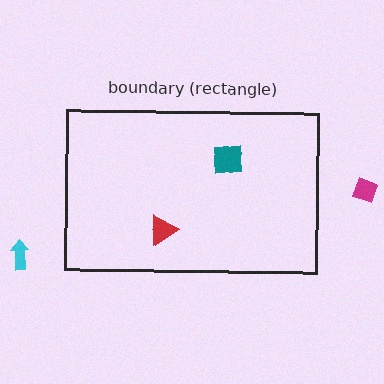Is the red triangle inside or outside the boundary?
Inside.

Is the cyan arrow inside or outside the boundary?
Outside.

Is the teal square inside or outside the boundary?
Inside.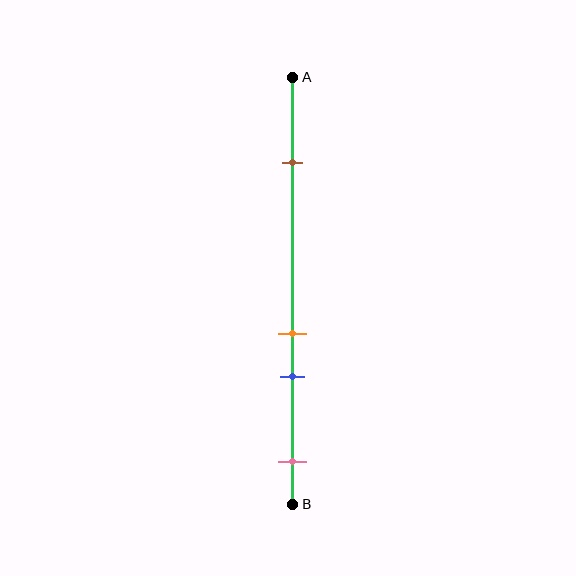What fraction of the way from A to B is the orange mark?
The orange mark is approximately 60% (0.6) of the way from A to B.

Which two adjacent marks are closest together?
The orange and blue marks are the closest adjacent pair.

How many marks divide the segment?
There are 4 marks dividing the segment.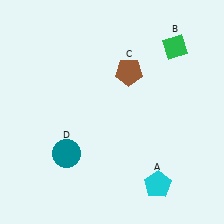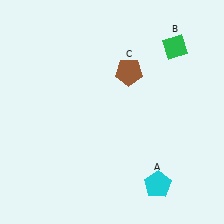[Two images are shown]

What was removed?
The teal circle (D) was removed in Image 2.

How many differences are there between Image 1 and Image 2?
There is 1 difference between the two images.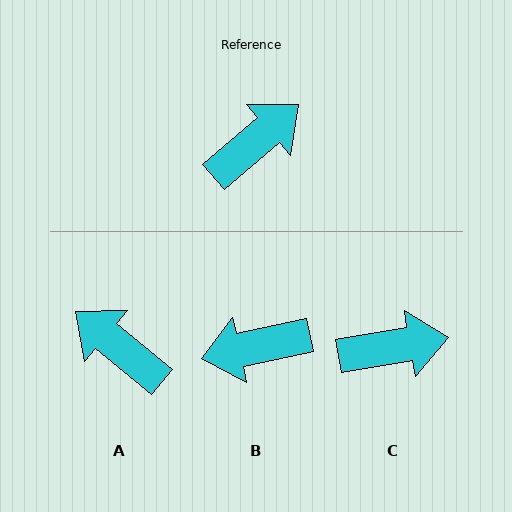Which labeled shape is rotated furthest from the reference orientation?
B, about 152 degrees away.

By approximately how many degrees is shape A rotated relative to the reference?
Approximately 100 degrees counter-clockwise.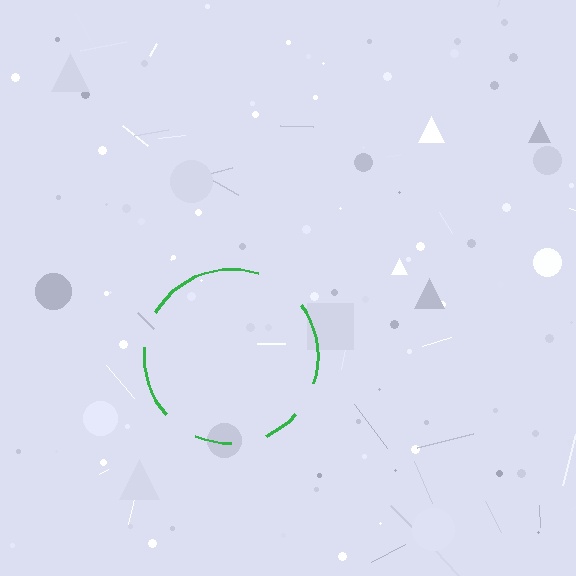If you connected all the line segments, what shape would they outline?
They would outline a circle.